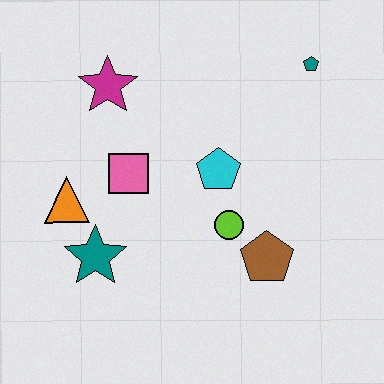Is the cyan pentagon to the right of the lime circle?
No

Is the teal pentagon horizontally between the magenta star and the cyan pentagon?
No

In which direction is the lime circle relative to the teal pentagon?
The lime circle is below the teal pentagon.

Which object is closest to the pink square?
The orange triangle is closest to the pink square.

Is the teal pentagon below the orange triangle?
No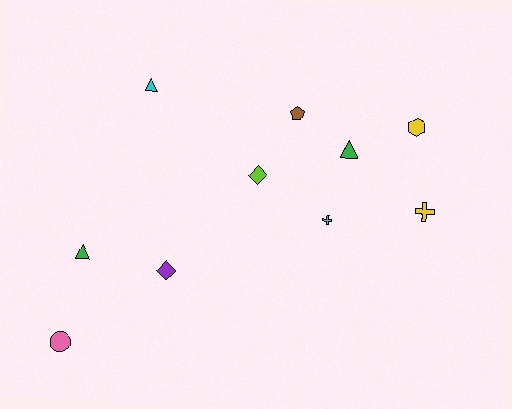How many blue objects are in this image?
There are no blue objects.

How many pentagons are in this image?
There is 1 pentagon.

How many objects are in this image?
There are 10 objects.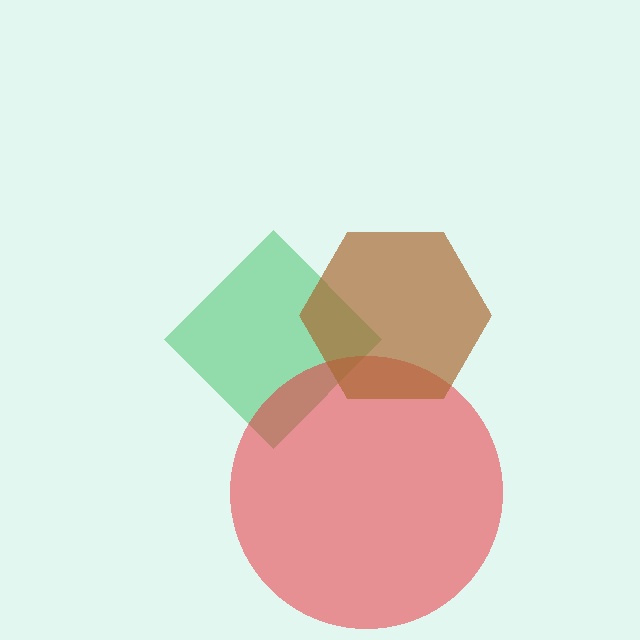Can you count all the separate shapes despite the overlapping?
Yes, there are 3 separate shapes.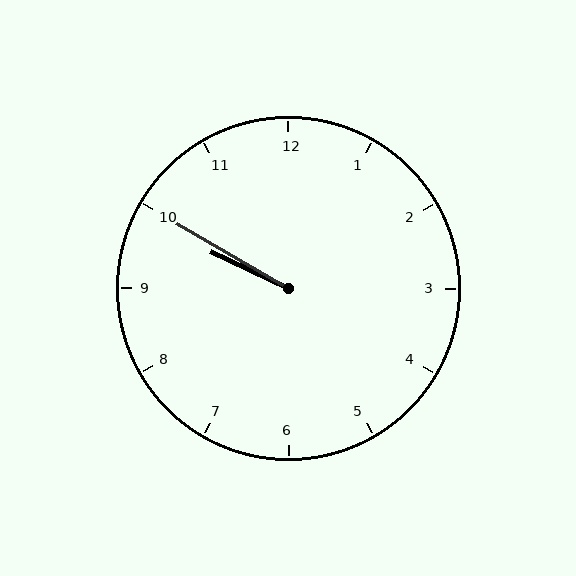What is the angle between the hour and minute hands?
Approximately 5 degrees.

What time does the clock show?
9:50.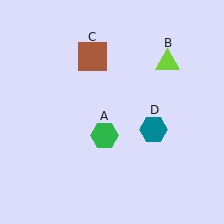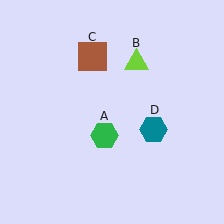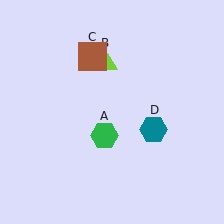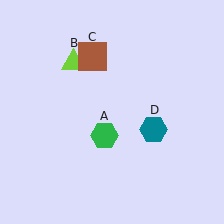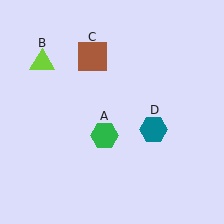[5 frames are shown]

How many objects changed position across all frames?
1 object changed position: lime triangle (object B).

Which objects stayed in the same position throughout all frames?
Green hexagon (object A) and brown square (object C) and teal hexagon (object D) remained stationary.